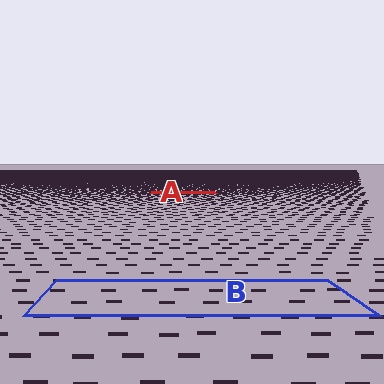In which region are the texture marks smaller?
The texture marks are smaller in region A, because it is farther away.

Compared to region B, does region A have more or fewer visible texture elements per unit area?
Region A has more texture elements per unit area — they are packed more densely because it is farther away.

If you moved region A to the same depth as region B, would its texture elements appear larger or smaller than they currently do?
They would appear larger. At a closer depth, the same texture elements are projected at a bigger on-screen size.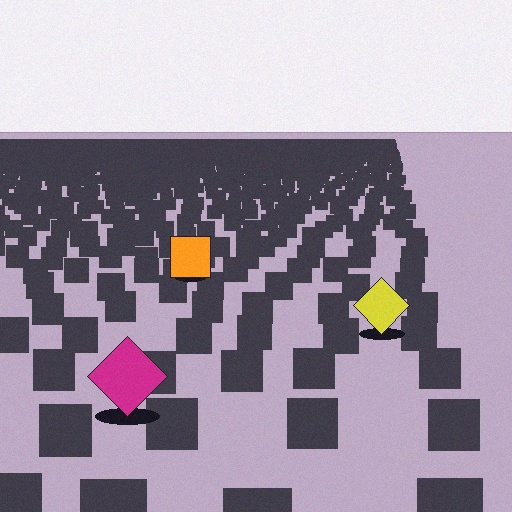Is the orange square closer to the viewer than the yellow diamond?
No. The yellow diamond is closer — you can tell from the texture gradient: the ground texture is coarser near it.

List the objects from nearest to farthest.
From nearest to farthest: the magenta diamond, the yellow diamond, the orange square.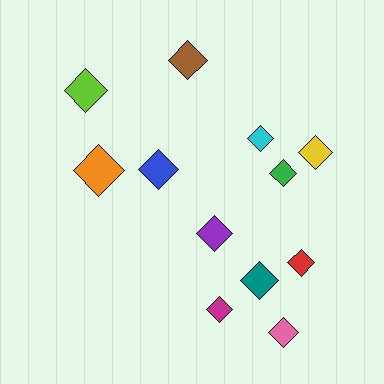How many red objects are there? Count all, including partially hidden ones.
There is 1 red object.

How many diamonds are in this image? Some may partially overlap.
There are 12 diamonds.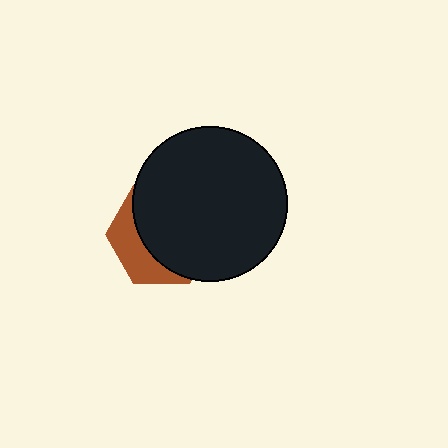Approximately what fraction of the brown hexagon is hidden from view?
Roughly 68% of the brown hexagon is hidden behind the black circle.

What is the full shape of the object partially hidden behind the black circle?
The partially hidden object is a brown hexagon.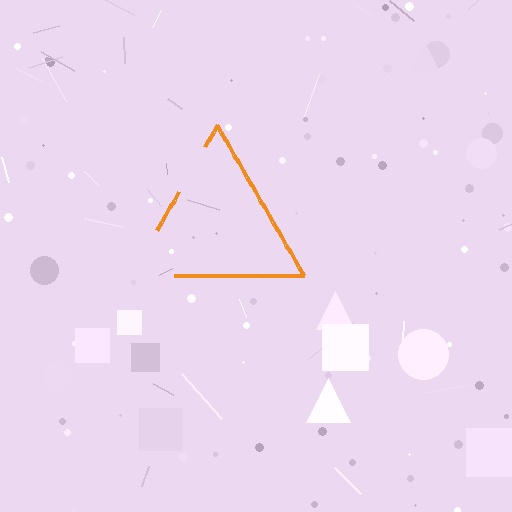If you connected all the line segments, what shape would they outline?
They would outline a triangle.